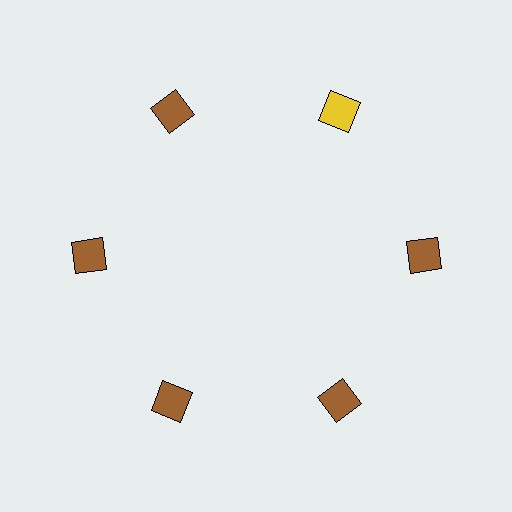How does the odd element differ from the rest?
It has a different color: yellow instead of brown.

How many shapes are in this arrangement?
There are 6 shapes arranged in a ring pattern.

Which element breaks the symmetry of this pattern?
The yellow square at roughly the 1 o'clock position breaks the symmetry. All other shapes are brown squares.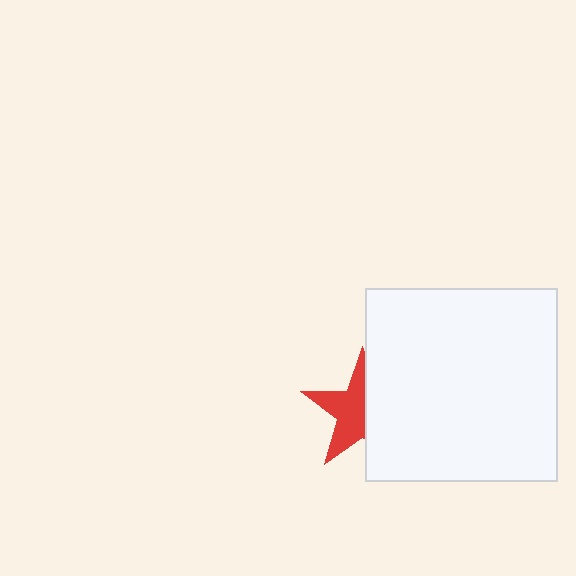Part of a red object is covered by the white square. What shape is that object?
It is a star.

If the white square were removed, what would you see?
You would see the complete red star.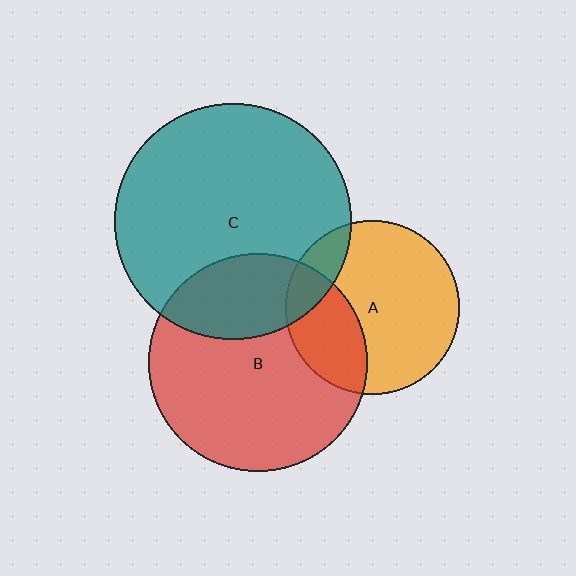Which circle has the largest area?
Circle C (teal).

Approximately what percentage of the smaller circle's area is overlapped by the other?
Approximately 30%.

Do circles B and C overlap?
Yes.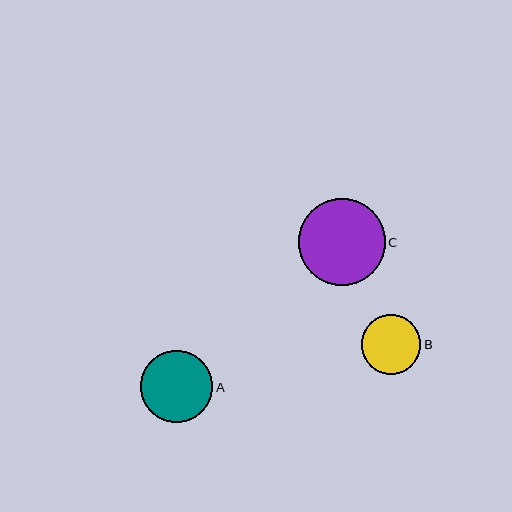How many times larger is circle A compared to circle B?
Circle A is approximately 1.2 times the size of circle B.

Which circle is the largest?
Circle C is the largest with a size of approximately 87 pixels.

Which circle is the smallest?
Circle B is the smallest with a size of approximately 60 pixels.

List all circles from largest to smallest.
From largest to smallest: C, A, B.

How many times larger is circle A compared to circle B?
Circle A is approximately 1.2 times the size of circle B.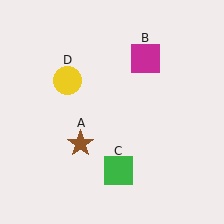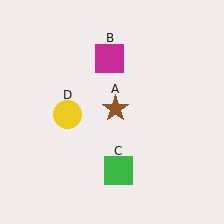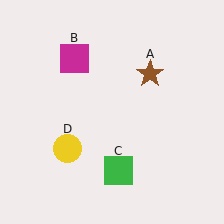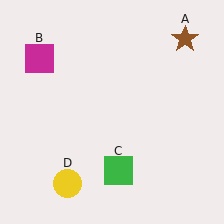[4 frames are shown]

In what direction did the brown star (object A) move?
The brown star (object A) moved up and to the right.